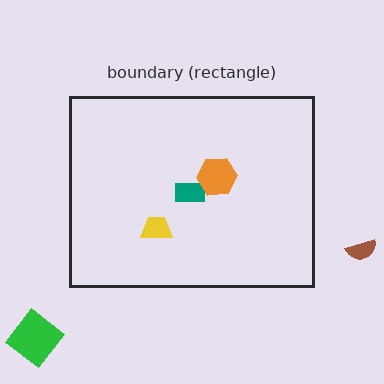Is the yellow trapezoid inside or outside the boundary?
Inside.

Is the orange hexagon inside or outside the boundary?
Inside.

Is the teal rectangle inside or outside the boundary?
Inside.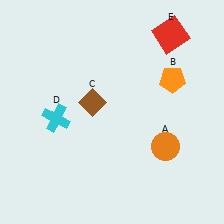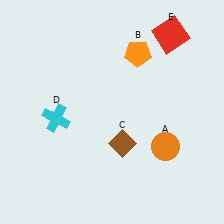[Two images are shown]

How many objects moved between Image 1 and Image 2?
2 objects moved between the two images.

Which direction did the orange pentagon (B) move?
The orange pentagon (B) moved left.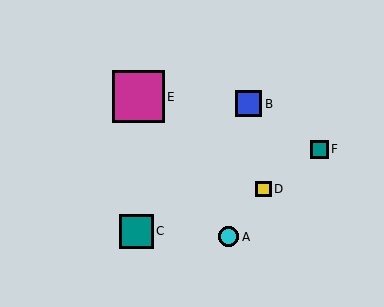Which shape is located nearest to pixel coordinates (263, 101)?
The blue square (labeled B) at (249, 104) is nearest to that location.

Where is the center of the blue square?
The center of the blue square is at (249, 104).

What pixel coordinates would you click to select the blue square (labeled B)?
Click at (249, 104) to select the blue square B.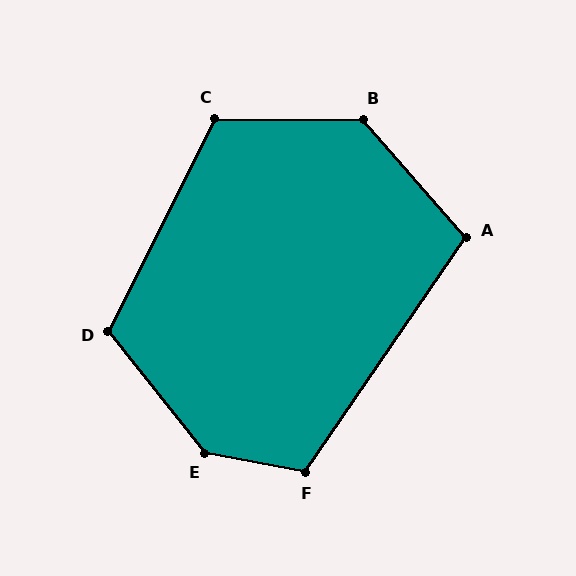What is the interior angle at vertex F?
Approximately 114 degrees (obtuse).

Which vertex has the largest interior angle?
E, at approximately 139 degrees.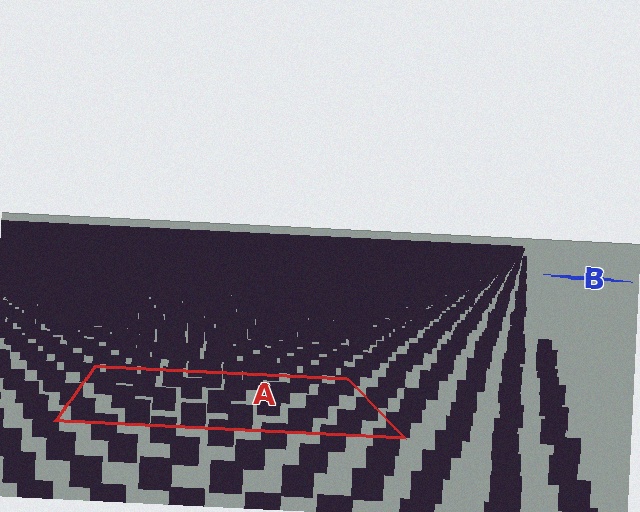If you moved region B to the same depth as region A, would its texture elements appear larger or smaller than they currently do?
They would appear larger. At a closer depth, the same texture elements are projected at a bigger on-screen size.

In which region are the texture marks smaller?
The texture marks are smaller in region B, because it is farther away.